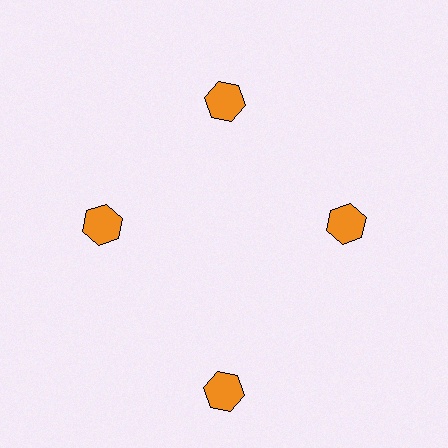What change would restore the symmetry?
The symmetry would be restored by moving it inward, back onto the ring so that all 4 hexagons sit at equal angles and equal distance from the center.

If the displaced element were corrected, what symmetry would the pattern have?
It would have 4-fold rotational symmetry — the pattern would map onto itself every 90 degrees.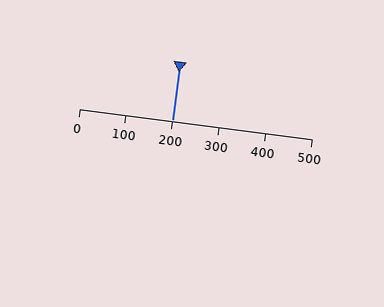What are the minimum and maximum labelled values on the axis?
The axis runs from 0 to 500.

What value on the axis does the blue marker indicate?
The marker indicates approximately 200.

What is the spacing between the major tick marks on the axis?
The major ticks are spaced 100 apart.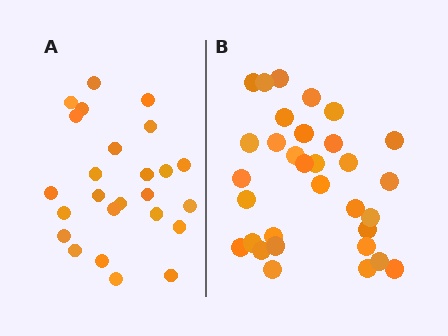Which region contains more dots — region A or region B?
Region B (the right region) has more dots.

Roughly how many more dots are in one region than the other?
Region B has roughly 8 or so more dots than region A.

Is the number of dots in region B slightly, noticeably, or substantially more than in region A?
Region B has noticeably more, but not dramatically so. The ratio is roughly 1.3 to 1.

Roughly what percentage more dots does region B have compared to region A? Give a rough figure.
About 30% more.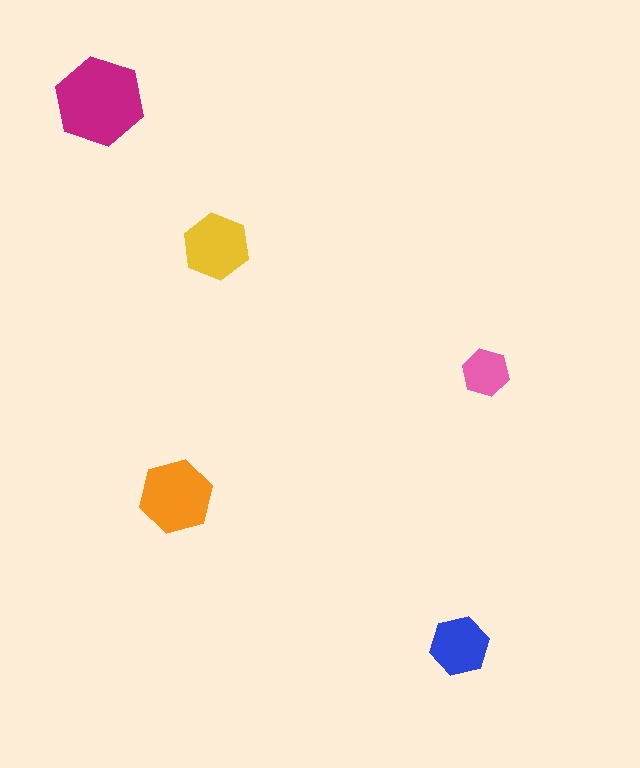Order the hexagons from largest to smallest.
the magenta one, the orange one, the yellow one, the blue one, the pink one.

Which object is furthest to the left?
The magenta hexagon is leftmost.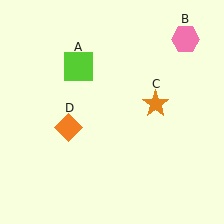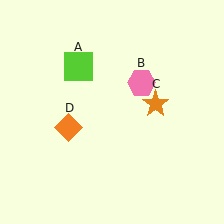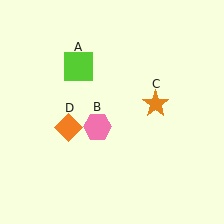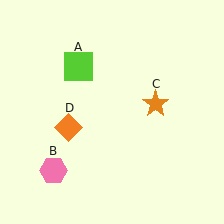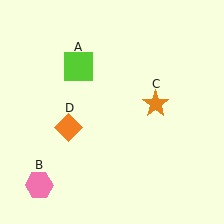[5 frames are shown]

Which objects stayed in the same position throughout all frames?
Lime square (object A) and orange star (object C) and orange diamond (object D) remained stationary.